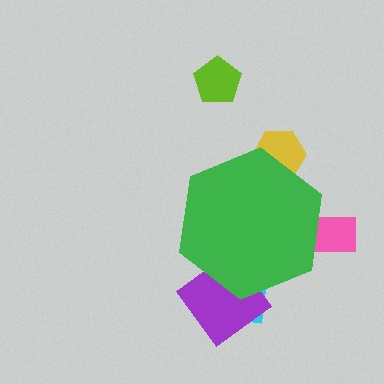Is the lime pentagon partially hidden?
No, the lime pentagon is fully visible.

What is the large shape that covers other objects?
A green hexagon.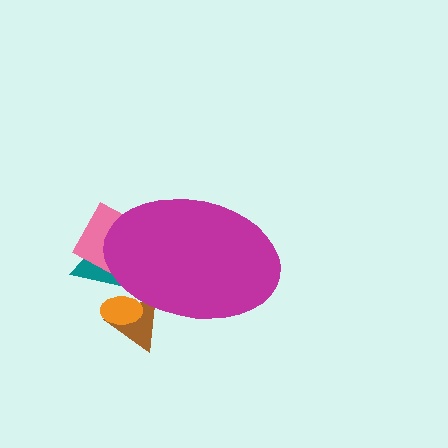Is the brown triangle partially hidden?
Yes, the brown triangle is partially hidden behind the magenta ellipse.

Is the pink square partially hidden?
Yes, the pink square is partially hidden behind the magenta ellipse.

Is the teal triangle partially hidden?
Yes, the teal triangle is partially hidden behind the magenta ellipse.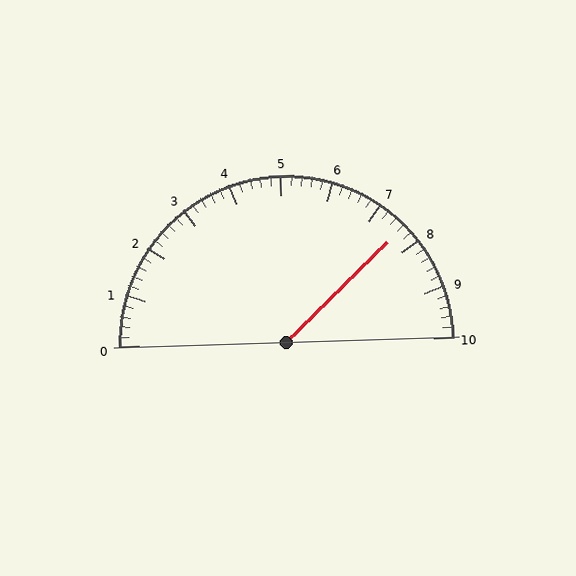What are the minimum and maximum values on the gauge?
The gauge ranges from 0 to 10.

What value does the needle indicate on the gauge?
The needle indicates approximately 7.6.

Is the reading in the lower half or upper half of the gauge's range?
The reading is in the upper half of the range (0 to 10).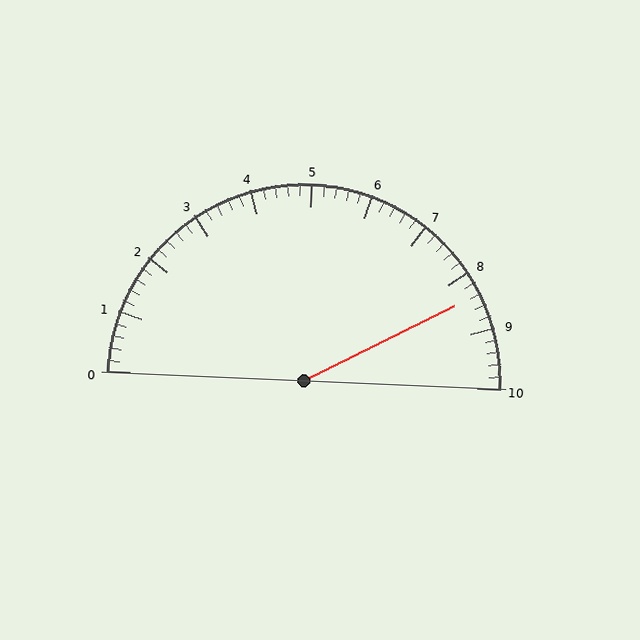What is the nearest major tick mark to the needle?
The nearest major tick mark is 8.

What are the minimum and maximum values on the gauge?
The gauge ranges from 0 to 10.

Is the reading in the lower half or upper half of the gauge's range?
The reading is in the upper half of the range (0 to 10).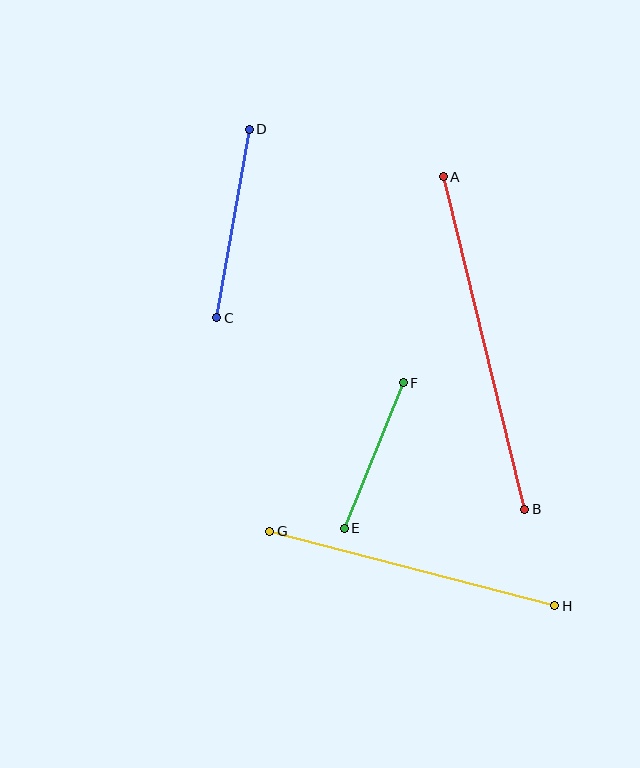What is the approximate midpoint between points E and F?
The midpoint is at approximately (374, 456) pixels.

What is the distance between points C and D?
The distance is approximately 191 pixels.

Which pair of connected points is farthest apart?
Points A and B are farthest apart.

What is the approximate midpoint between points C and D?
The midpoint is at approximately (233, 223) pixels.